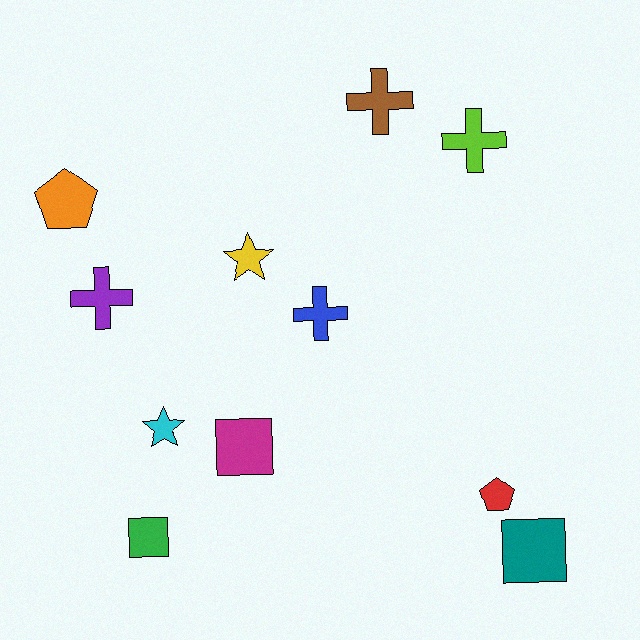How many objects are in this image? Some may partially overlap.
There are 11 objects.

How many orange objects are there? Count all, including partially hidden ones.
There is 1 orange object.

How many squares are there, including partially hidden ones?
There are 3 squares.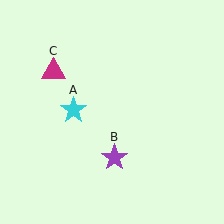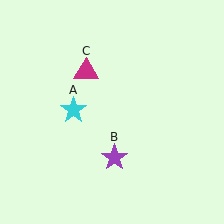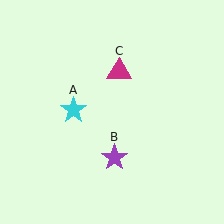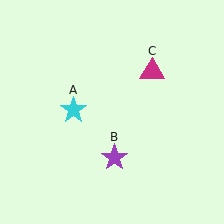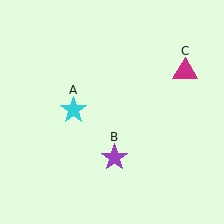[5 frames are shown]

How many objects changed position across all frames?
1 object changed position: magenta triangle (object C).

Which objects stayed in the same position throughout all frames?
Cyan star (object A) and purple star (object B) remained stationary.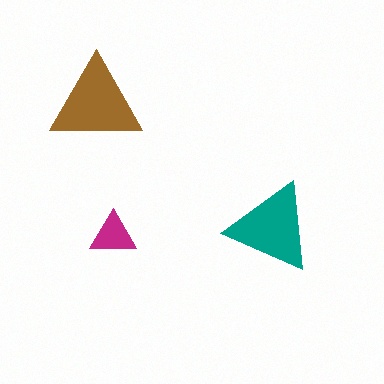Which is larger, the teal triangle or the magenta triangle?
The teal one.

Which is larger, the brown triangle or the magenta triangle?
The brown one.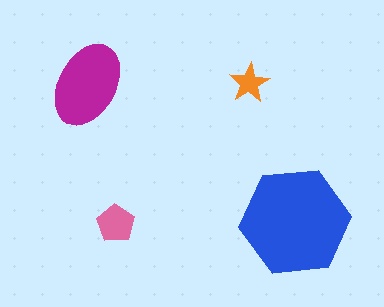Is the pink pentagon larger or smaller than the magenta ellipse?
Smaller.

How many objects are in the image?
There are 4 objects in the image.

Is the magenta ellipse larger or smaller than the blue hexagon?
Smaller.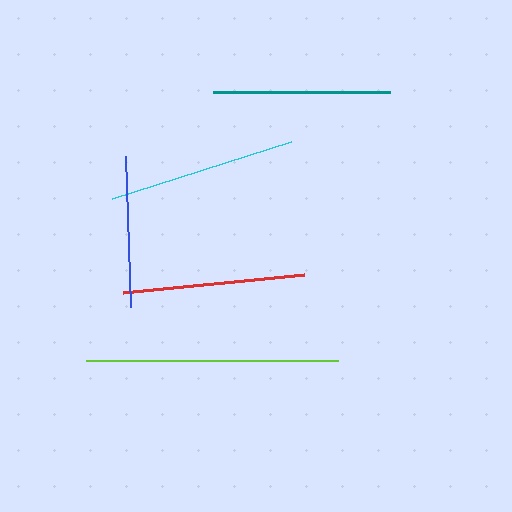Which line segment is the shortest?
The blue line is the shortest at approximately 151 pixels.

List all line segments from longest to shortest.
From longest to shortest: lime, cyan, red, teal, blue.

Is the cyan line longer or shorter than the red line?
The cyan line is longer than the red line.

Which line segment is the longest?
The lime line is the longest at approximately 252 pixels.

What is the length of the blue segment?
The blue segment is approximately 151 pixels long.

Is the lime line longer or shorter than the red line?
The lime line is longer than the red line.